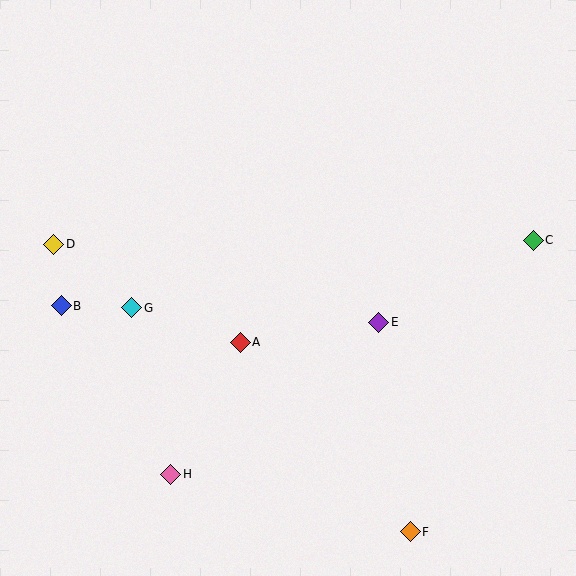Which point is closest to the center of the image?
Point A at (240, 342) is closest to the center.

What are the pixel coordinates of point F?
Point F is at (410, 532).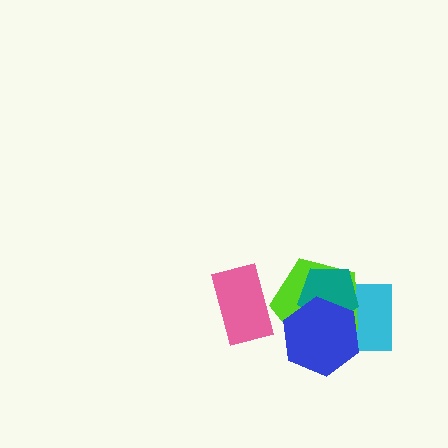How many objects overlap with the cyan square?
3 objects overlap with the cyan square.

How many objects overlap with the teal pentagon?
3 objects overlap with the teal pentagon.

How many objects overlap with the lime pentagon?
4 objects overlap with the lime pentagon.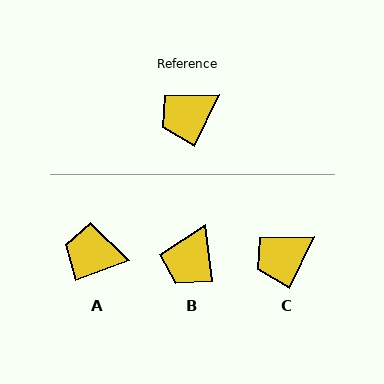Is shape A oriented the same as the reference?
No, it is off by about 45 degrees.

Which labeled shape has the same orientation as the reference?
C.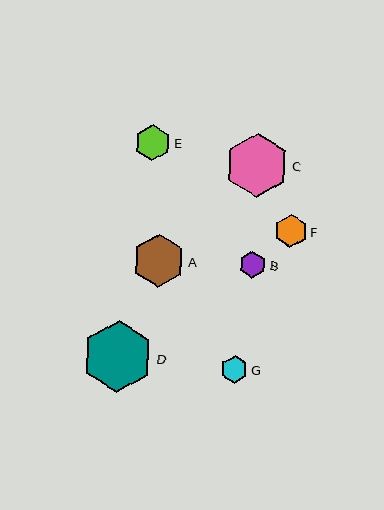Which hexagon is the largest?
Hexagon D is the largest with a size of approximately 71 pixels.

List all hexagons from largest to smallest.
From largest to smallest: D, C, A, E, F, G, B.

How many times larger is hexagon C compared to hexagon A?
Hexagon C is approximately 1.2 times the size of hexagon A.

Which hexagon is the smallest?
Hexagon B is the smallest with a size of approximately 27 pixels.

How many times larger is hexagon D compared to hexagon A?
Hexagon D is approximately 1.3 times the size of hexagon A.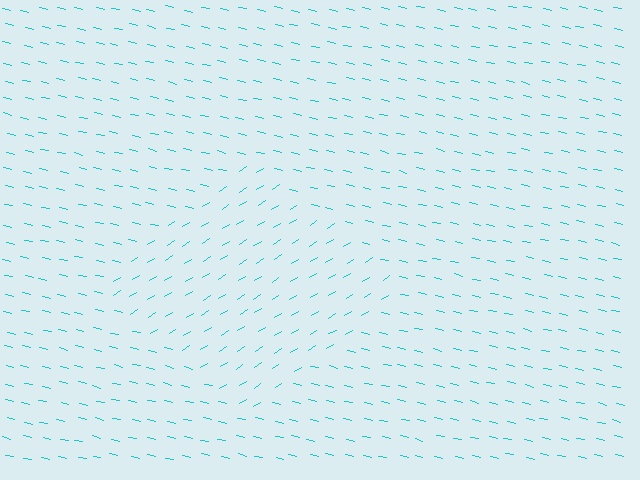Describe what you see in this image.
The image is filled with small cyan line segments. A diamond region in the image has lines oriented differently from the surrounding lines, creating a visible texture boundary.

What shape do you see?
I see a diamond.